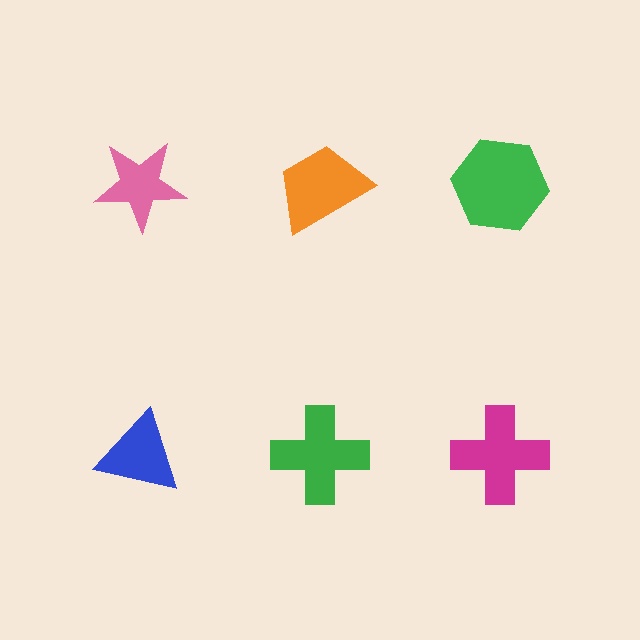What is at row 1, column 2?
An orange trapezoid.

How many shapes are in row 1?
3 shapes.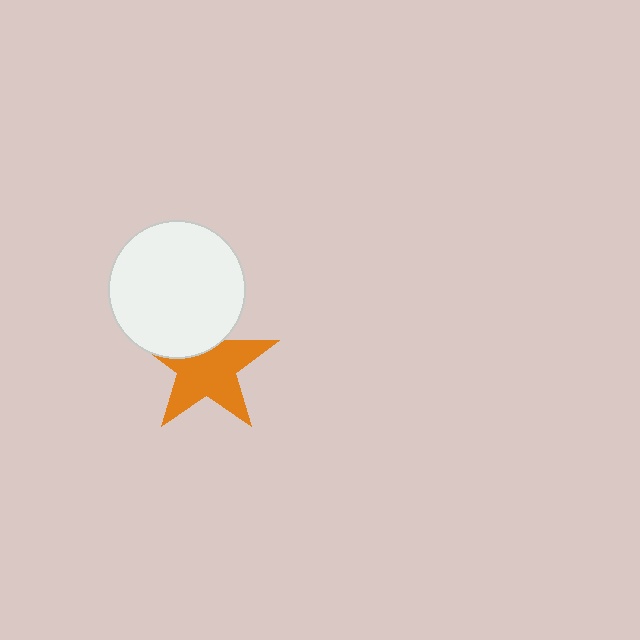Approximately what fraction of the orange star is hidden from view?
Roughly 31% of the orange star is hidden behind the white circle.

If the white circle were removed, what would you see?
You would see the complete orange star.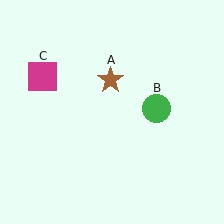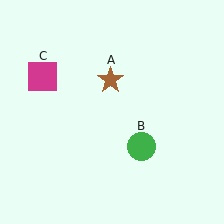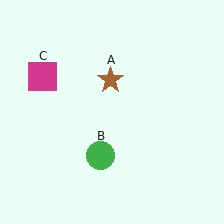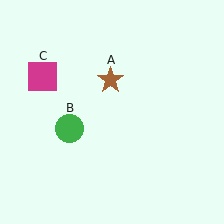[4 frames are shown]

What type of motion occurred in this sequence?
The green circle (object B) rotated clockwise around the center of the scene.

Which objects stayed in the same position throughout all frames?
Brown star (object A) and magenta square (object C) remained stationary.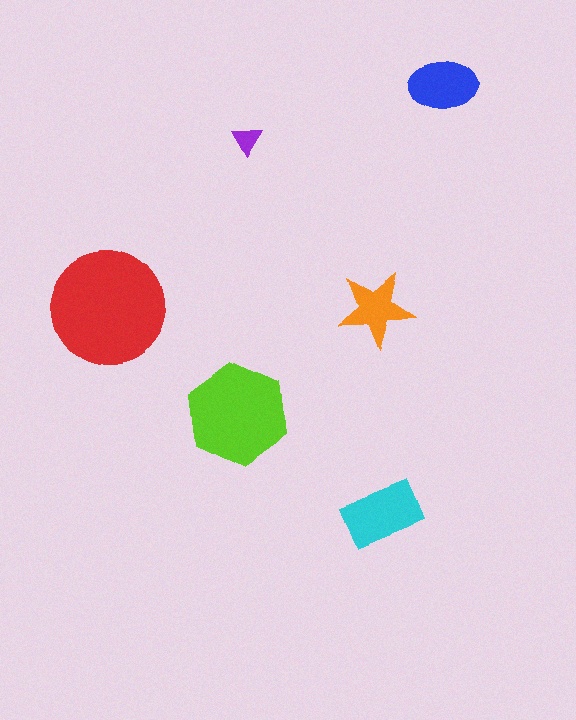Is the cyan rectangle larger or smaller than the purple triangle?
Larger.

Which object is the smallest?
The purple triangle.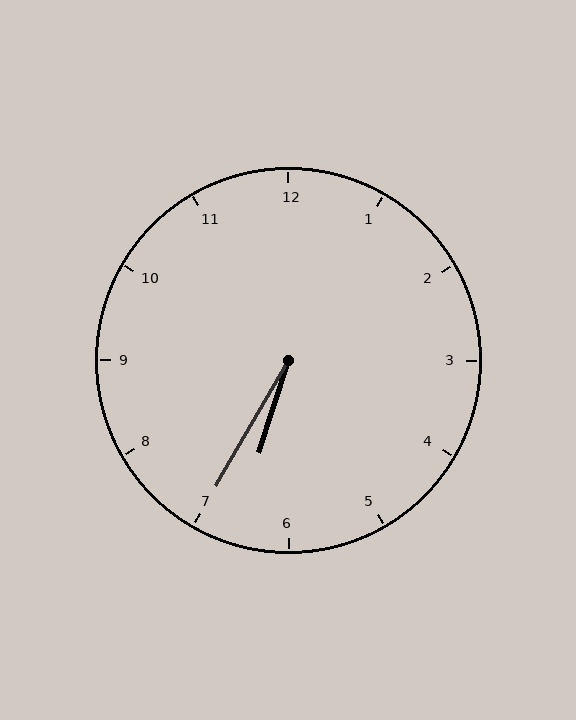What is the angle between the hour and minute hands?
Approximately 12 degrees.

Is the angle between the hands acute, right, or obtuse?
It is acute.